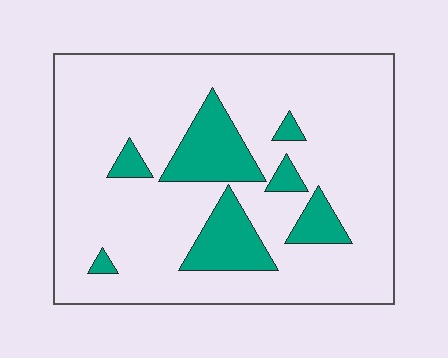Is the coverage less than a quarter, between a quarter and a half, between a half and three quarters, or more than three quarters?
Less than a quarter.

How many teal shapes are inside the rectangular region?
7.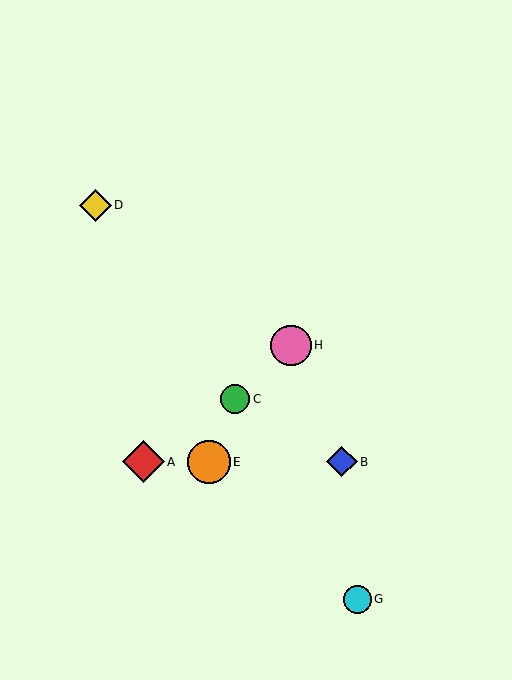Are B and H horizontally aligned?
No, B is at y≈462 and H is at y≈345.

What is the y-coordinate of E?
Object E is at y≈462.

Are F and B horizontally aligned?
Yes, both are at y≈462.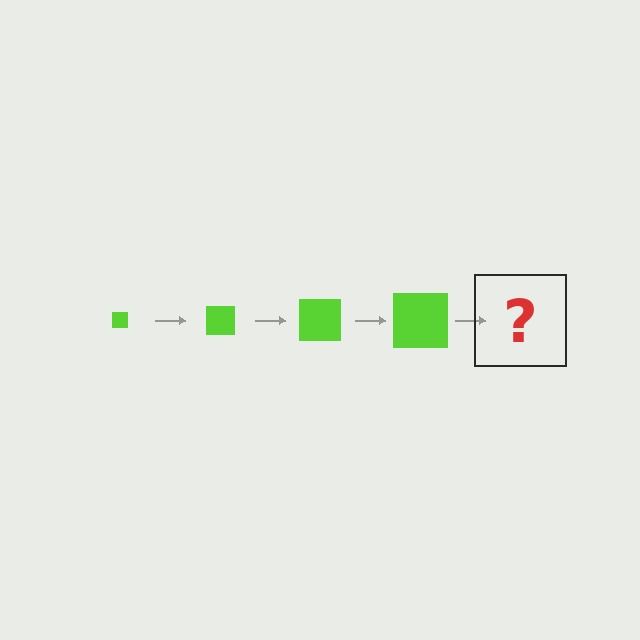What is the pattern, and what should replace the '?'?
The pattern is that the square gets progressively larger each step. The '?' should be a lime square, larger than the previous one.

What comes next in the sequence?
The next element should be a lime square, larger than the previous one.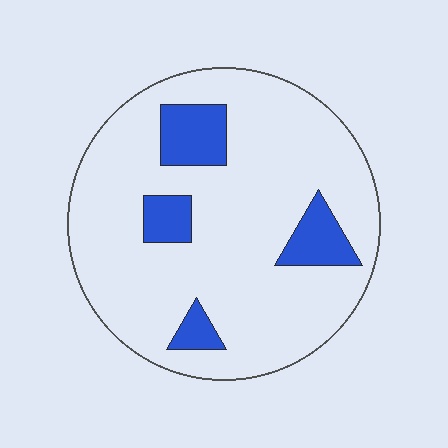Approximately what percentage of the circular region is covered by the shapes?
Approximately 15%.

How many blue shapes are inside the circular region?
4.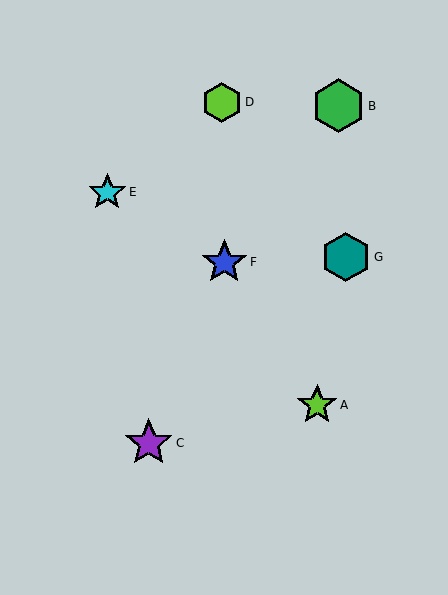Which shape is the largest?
The green hexagon (labeled B) is the largest.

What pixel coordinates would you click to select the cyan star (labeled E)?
Click at (107, 192) to select the cyan star E.